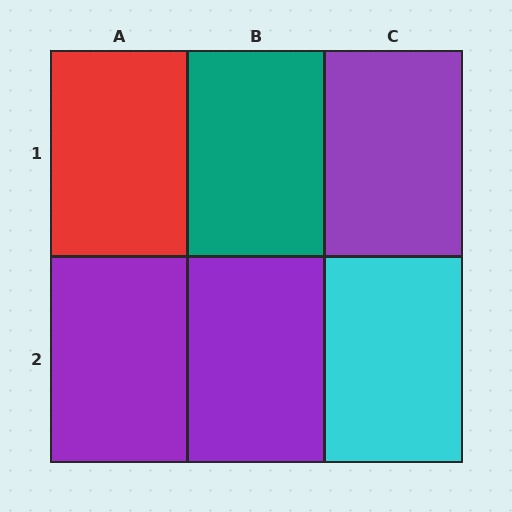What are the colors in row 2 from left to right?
Purple, purple, cyan.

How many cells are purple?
3 cells are purple.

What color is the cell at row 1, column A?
Red.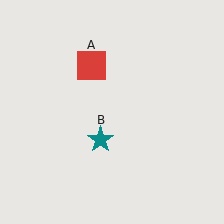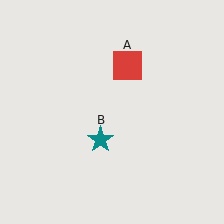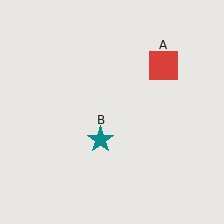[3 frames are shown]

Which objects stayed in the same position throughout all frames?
Teal star (object B) remained stationary.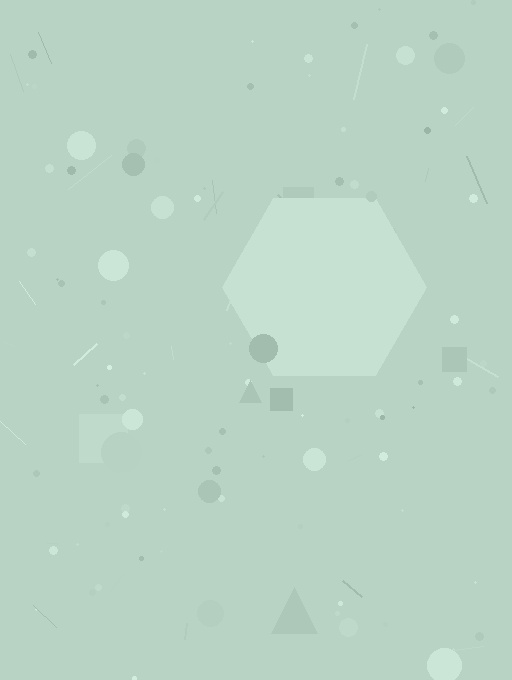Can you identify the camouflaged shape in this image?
The camouflaged shape is a hexagon.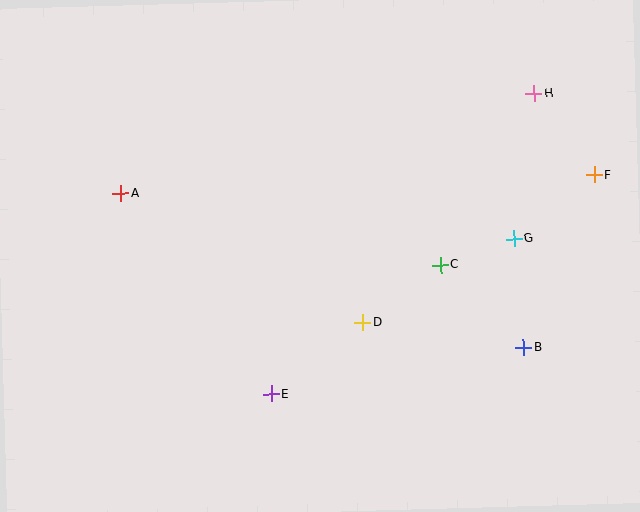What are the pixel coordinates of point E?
Point E is at (271, 394).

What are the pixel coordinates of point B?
Point B is at (523, 348).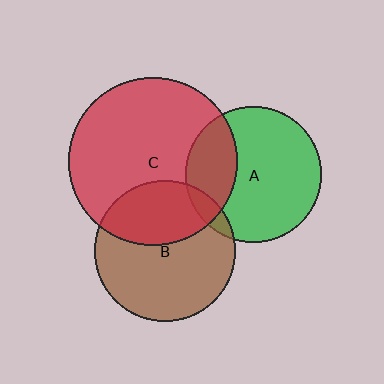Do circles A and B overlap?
Yes.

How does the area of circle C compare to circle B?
Approximately 1.4 times.